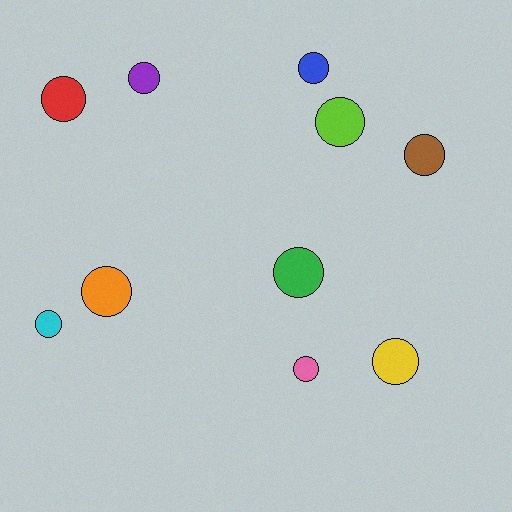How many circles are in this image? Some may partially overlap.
There are 10 circles.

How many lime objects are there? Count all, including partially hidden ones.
There is 1 lime object.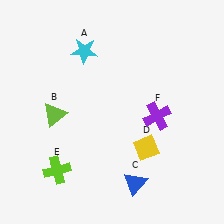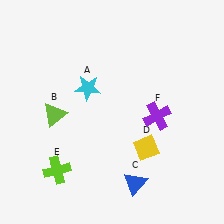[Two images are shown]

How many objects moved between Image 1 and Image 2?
1 object moved between the two images.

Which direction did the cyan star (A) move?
The cyan star (A) moved down.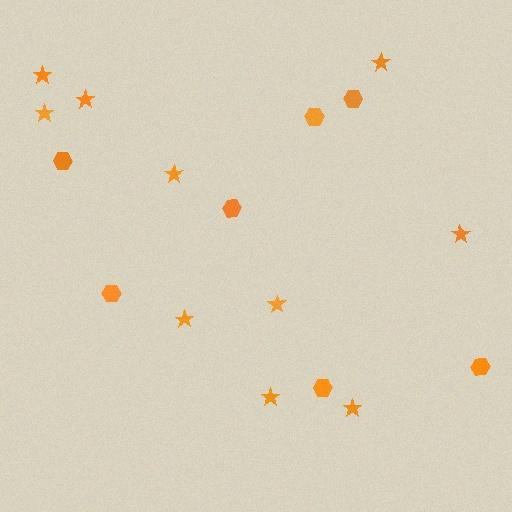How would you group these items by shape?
There are 2 groups: one group of hexagons (7) and one group of stars (10).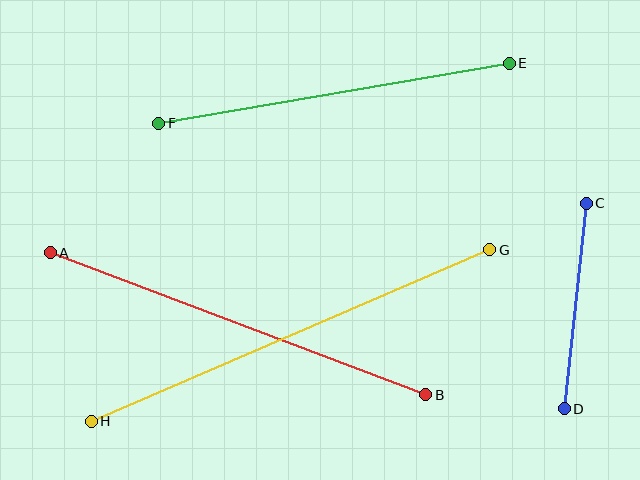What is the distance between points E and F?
The distance is approximately 355 pixels.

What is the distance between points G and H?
The distance is approximately 434 pixels.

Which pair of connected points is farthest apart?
Points G and H are farthest apart.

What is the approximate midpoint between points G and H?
The midpoint is at approximately (291, 335) pixels.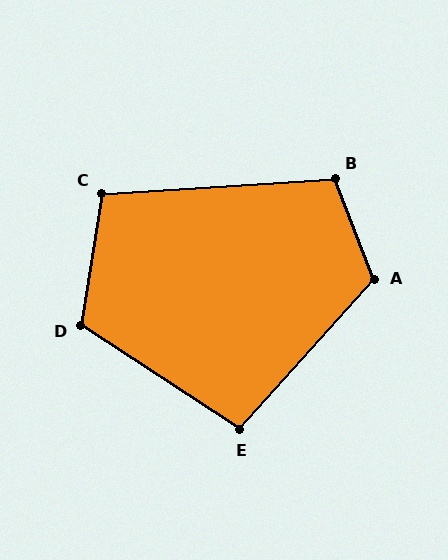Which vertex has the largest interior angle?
A, at approximately 117 degrees.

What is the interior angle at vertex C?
Approximately 102 degrees (obtuse).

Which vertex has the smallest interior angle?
E, at approximately 99 degrees.